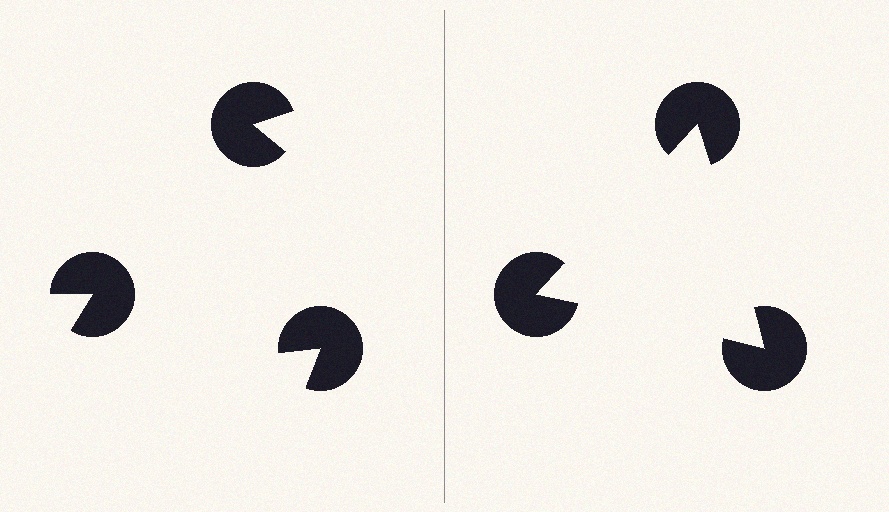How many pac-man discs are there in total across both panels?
6 — 3 on each side.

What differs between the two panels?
The pac-man discs are positioned identically on both sides; only the wedge orientations differ. On the right they align to a triangle; on the left they are misaligned.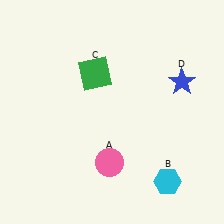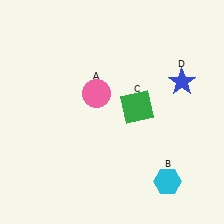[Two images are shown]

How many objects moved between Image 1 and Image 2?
2 objects moved between the two images.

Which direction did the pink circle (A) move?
The pink circle (A) moved up.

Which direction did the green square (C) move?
The green square (C) moved right.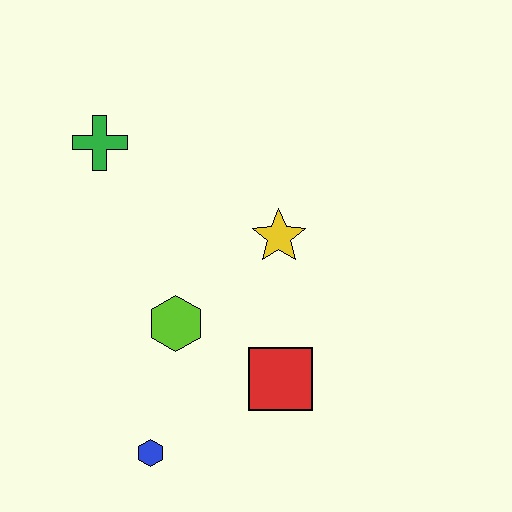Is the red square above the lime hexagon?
No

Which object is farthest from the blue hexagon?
The green cross is farthest from the blue hexagon.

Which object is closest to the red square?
The lime hexagon is closest to the red square.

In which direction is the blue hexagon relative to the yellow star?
The blue hexagon is below the yellow star.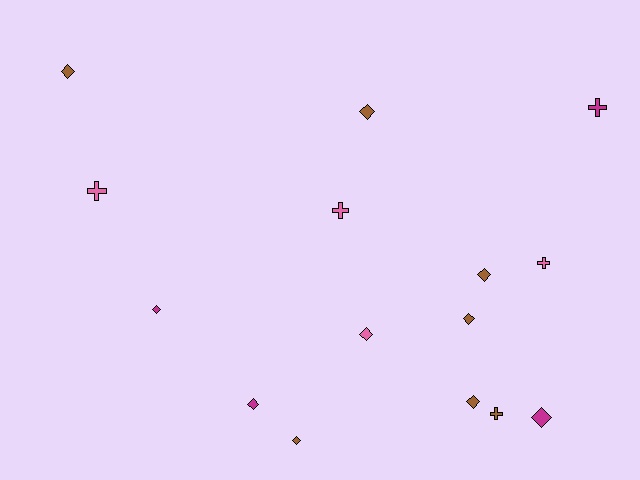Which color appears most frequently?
Brown, with 7 objects.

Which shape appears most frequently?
Diamond, with 10 objects.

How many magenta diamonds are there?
There are 3 magenta diamonds.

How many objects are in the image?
There are 15 objects.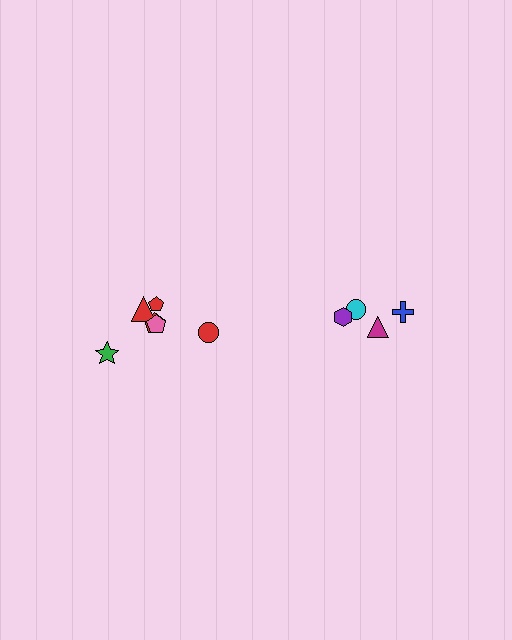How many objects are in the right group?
There are 4 objects.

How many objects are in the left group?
There are 6 objects.